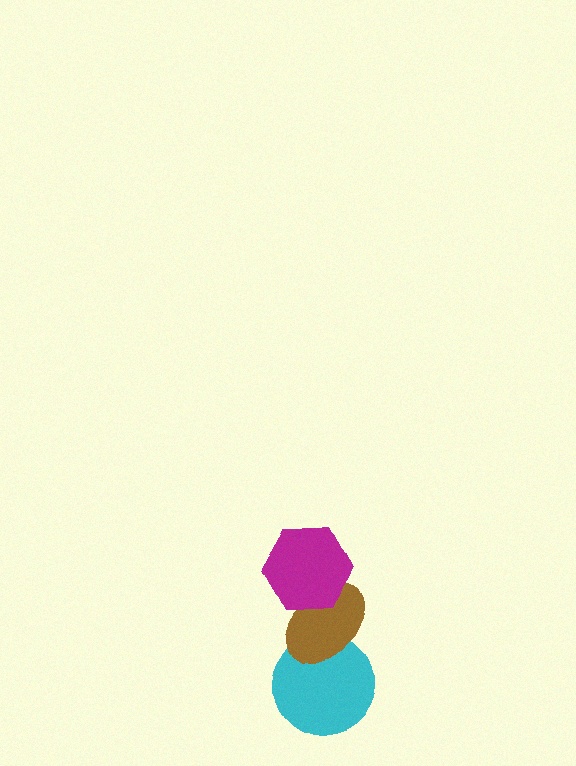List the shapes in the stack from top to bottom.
From top to bottom: the magenta hexagon, the brown ellipse, the cyan circle.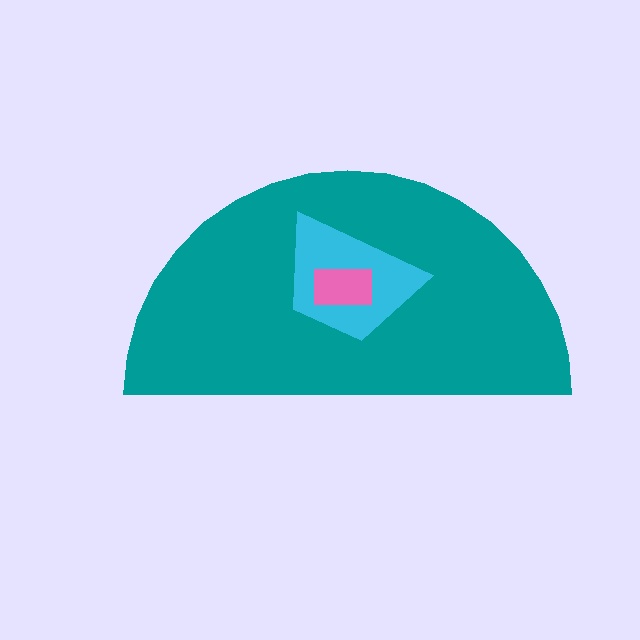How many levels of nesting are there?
3.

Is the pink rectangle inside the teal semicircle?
Yes.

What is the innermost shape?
The pink rectangle.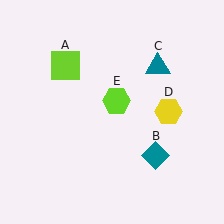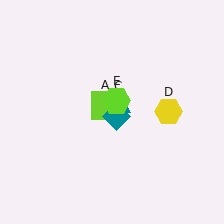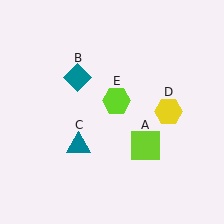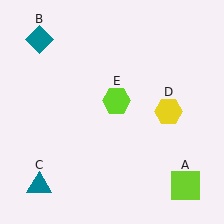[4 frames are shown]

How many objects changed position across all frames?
3 objects changed position: lime square (object A), teal diamond (object B), teal triangle (object C).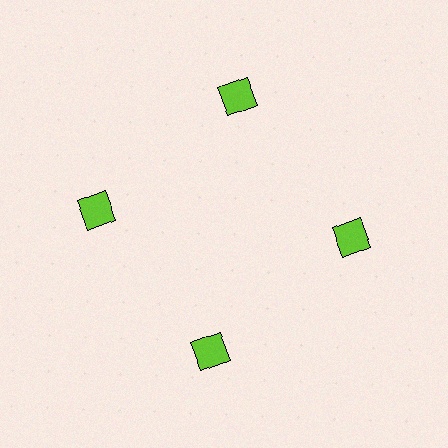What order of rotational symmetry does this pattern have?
This pattern has 4-fold rotational symmetry.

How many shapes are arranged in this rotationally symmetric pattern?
There are 4 shapes, arranged in 4 groups of 1.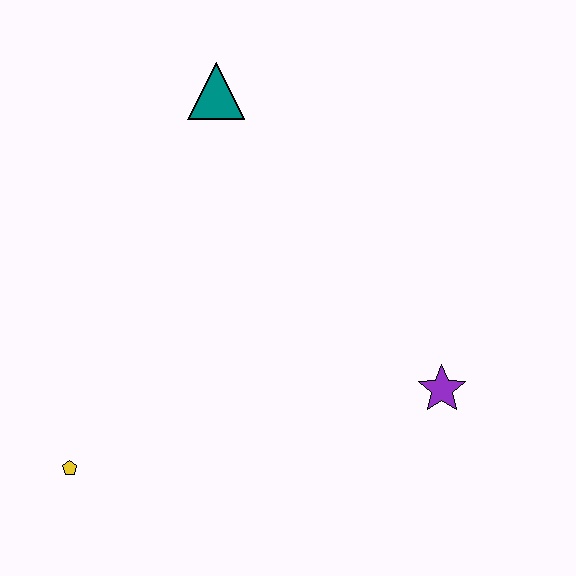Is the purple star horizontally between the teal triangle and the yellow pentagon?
No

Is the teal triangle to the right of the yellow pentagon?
Yes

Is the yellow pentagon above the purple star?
No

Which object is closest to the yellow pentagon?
The purple star is closest to the yellow pentagon.